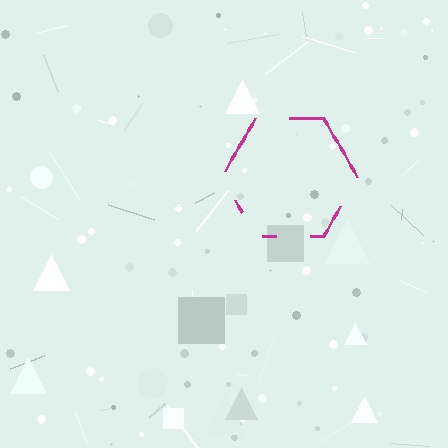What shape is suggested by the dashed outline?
The dashed outline suggests a hexagon.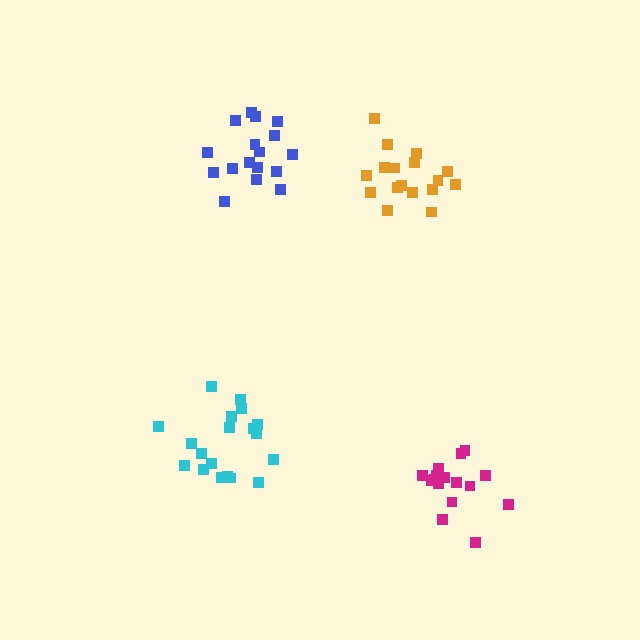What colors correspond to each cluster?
The clusters are colored: magenta, cyan, orange, blue.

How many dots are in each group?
Group 1: 16 dots, Group 2: 19 dots, Group 3: 17 dots, Group 4: 17 dots (69 total).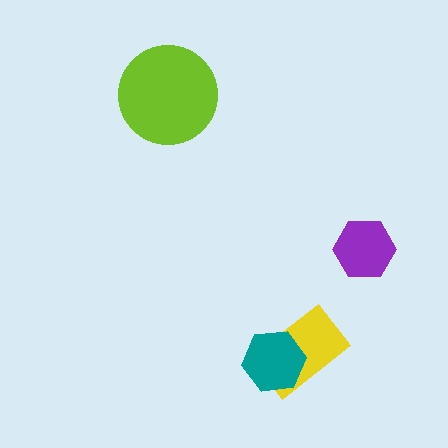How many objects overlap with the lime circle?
0 objects overlap with the lime circle.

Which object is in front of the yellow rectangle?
The teal hexagon is in front of the yellow rectangle.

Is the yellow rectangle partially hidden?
Yes, it is partially covered by another shape.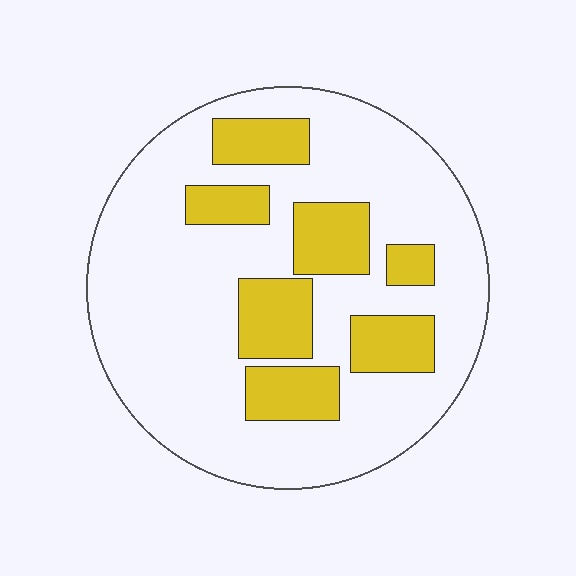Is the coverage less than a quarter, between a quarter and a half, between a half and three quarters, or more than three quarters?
Less than a quarter.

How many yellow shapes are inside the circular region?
7.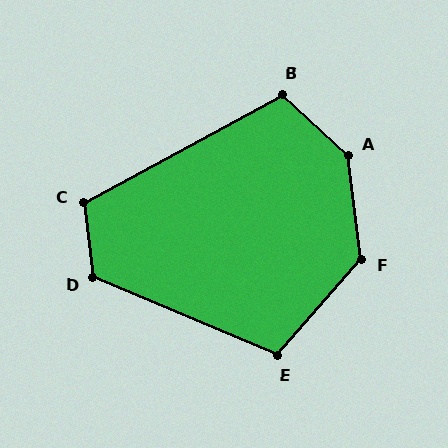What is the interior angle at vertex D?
Approximately 119 degrees (obtuse).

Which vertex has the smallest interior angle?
E, at approximately 108 degrees.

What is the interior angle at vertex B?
Approximately 109 degrees (obtuse).